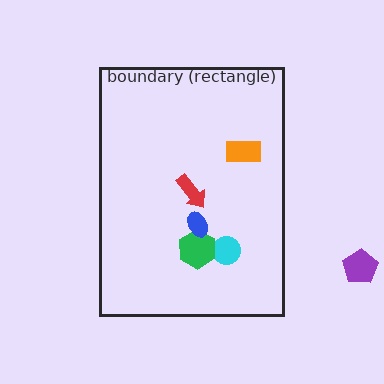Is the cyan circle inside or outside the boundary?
Inside.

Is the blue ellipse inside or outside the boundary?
Inside.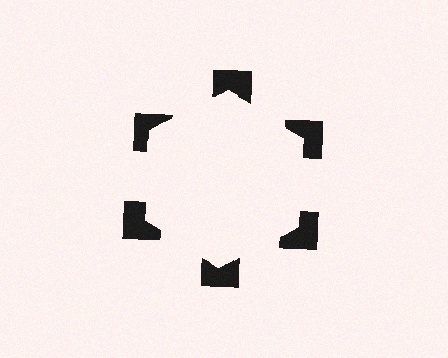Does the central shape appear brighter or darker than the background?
It typically appears slightly brighter than the background, even though no actual brightness change is drawn.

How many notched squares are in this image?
There are 6 — one at each vertex of the illusory hexagon.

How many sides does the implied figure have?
6 sides.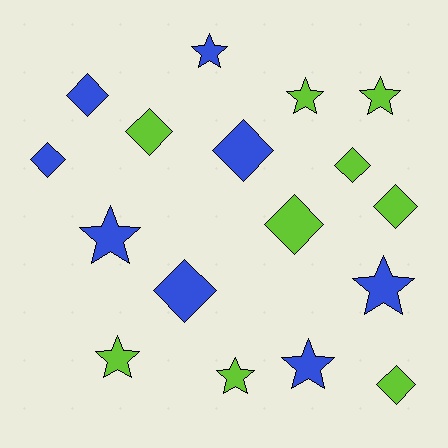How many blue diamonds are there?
There are 4 blue diamonds.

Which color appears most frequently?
Lime, with 9 objects.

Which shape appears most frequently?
Diamond, with 9 objects.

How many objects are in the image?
There are 17 objects.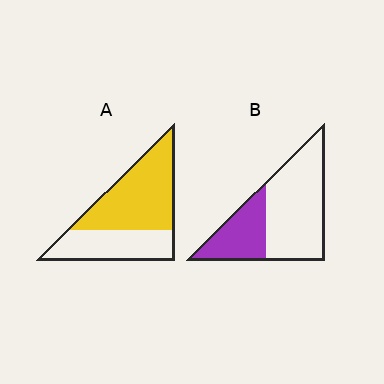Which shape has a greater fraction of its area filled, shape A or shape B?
Shape A.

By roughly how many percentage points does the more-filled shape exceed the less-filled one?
By roughly 25 percentage points (A over B).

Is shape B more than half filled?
No.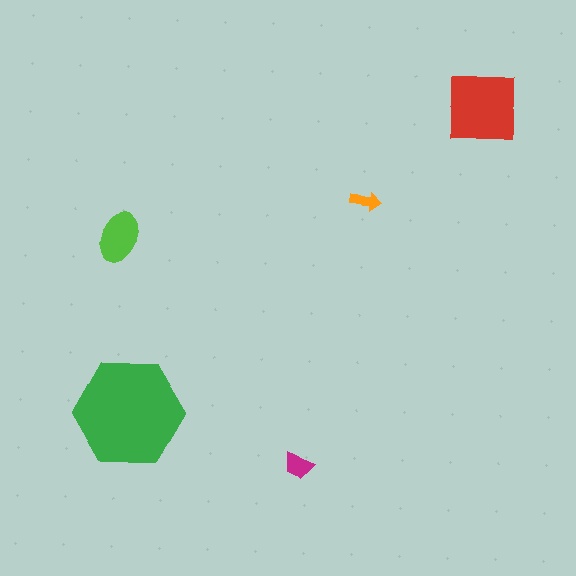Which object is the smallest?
The orange arrow.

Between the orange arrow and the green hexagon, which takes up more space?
The green hexagon.